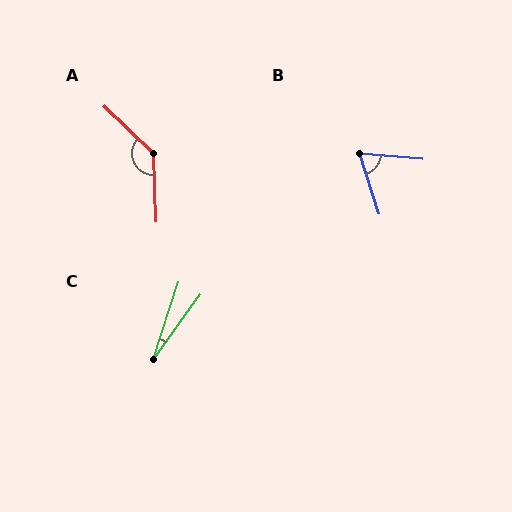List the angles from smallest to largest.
C (18°), B (67°), A (137°).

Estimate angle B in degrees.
Approximately 67 degrees.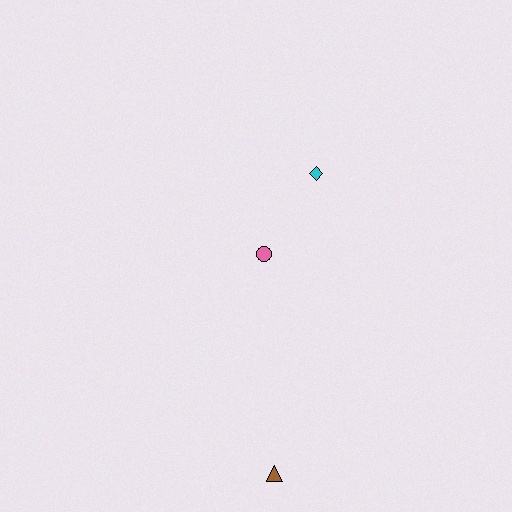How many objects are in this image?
There are 3 objects.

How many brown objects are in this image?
There is 1 brown object.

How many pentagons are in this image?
There are no pentagons.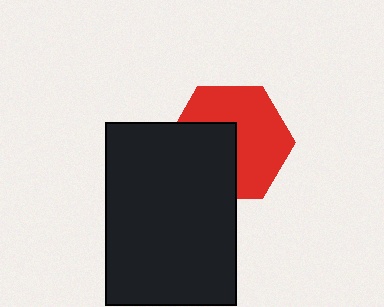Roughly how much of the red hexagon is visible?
About half of it is visible (roughly 59%).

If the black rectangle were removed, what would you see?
You would see the complete red hexagon.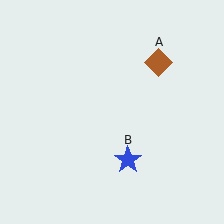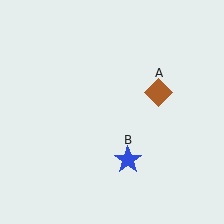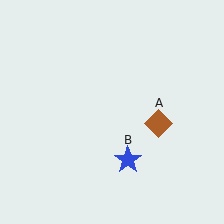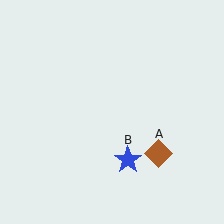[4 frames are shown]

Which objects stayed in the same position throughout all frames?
Blue star (object B) remained stationary.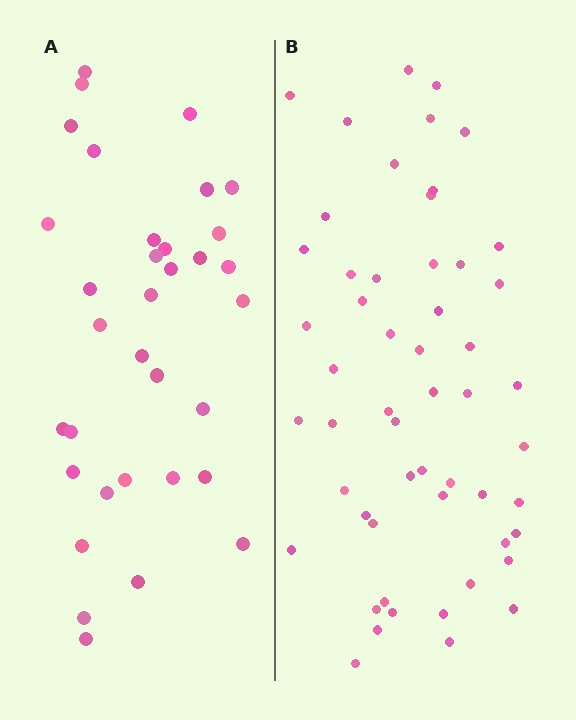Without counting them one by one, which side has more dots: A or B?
Region B (the right region) has more dots.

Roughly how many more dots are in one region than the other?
Region B has approximately 20 more dots than region A.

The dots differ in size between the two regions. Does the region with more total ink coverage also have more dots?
No. Region A has more total ink coverage because its dots are larger, but region B actually contains more individual dots. Total area can be misleading — the number of items is what matters here.